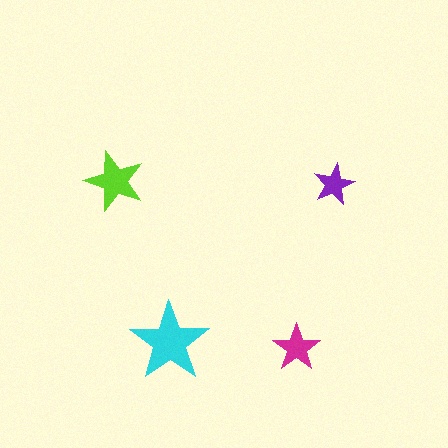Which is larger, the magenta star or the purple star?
The magenta one.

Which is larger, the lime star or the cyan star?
The cyan one.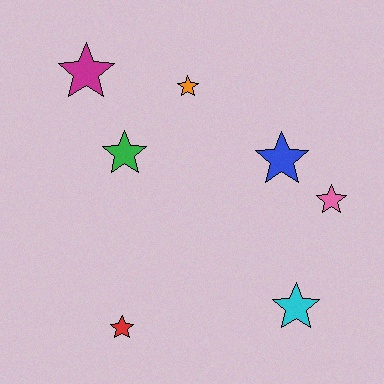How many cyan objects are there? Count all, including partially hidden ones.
There is 1 cyan object.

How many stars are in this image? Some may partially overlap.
There are 7 stars.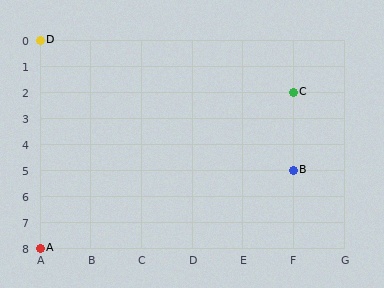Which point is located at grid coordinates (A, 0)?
Point D is at (A, 0).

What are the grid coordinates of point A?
Point A is at grid coordinates (A, 8).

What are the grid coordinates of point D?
Point D is at grid coordinates (A, 0).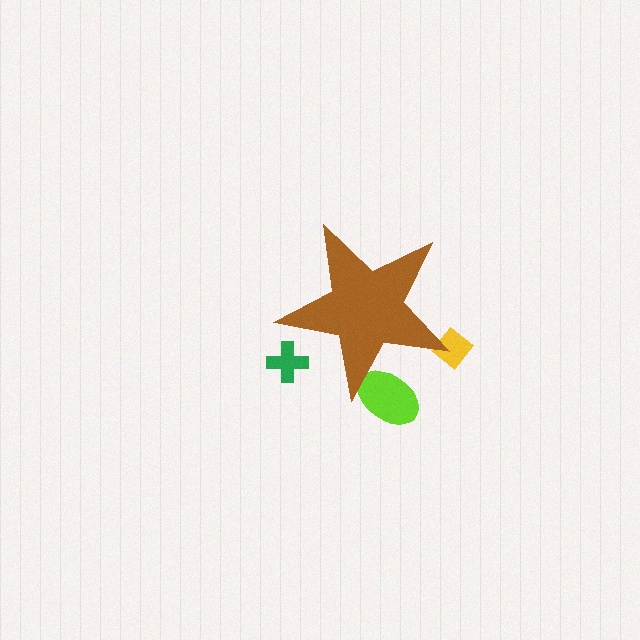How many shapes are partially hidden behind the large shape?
3 shapes are partially hidden.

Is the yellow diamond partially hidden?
Yes, the yellow diamond is partially hidden behind the brown star.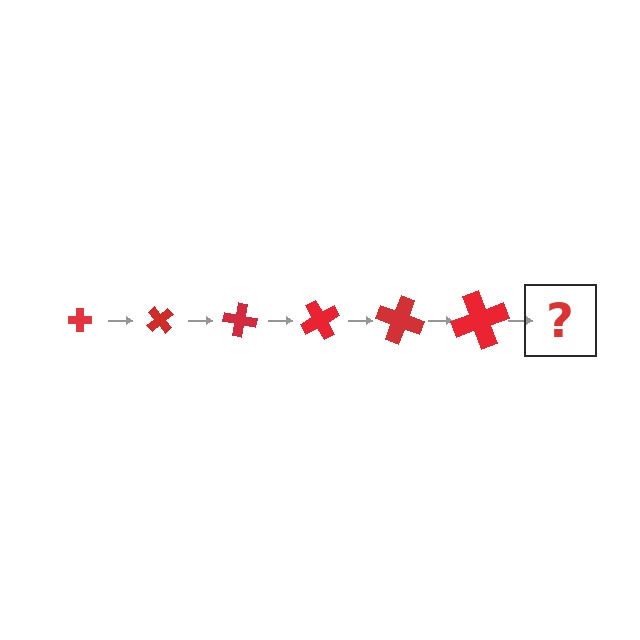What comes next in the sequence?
The next element should be a cross, larger than the previous one and rotated 300 degrees from the start.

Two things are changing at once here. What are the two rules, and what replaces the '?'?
The two rules are that the cross grows larger each step and it rotates 50 degrees each step. The '?' should be a cross, larger than the previous one and rotated 300 degrees from the start.